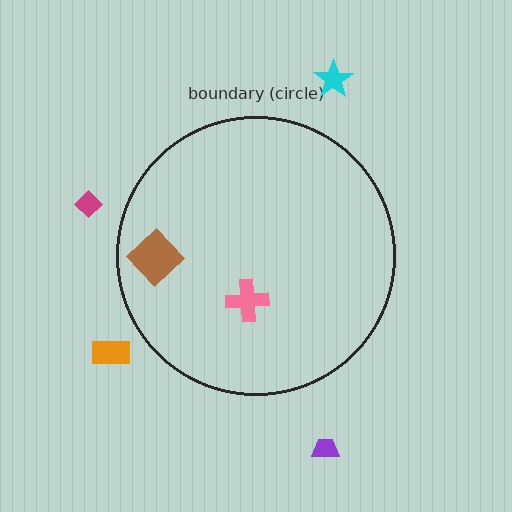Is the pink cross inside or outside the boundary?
Inside.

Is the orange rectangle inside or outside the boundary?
Outside.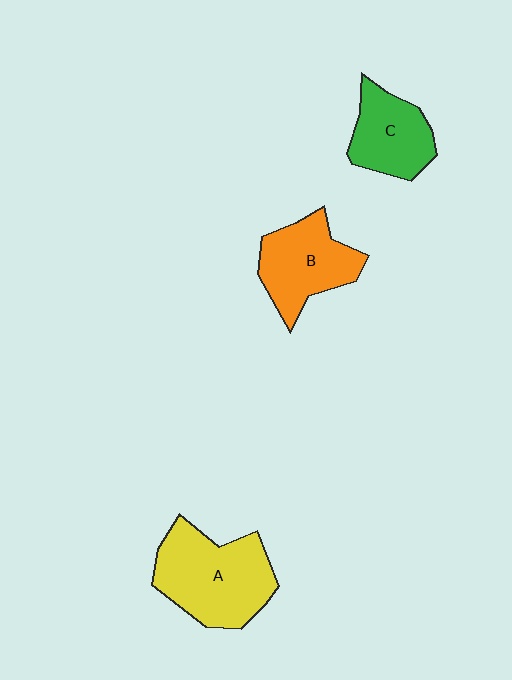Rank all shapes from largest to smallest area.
From largest to smallest: A (yellow), B (orange), C (green).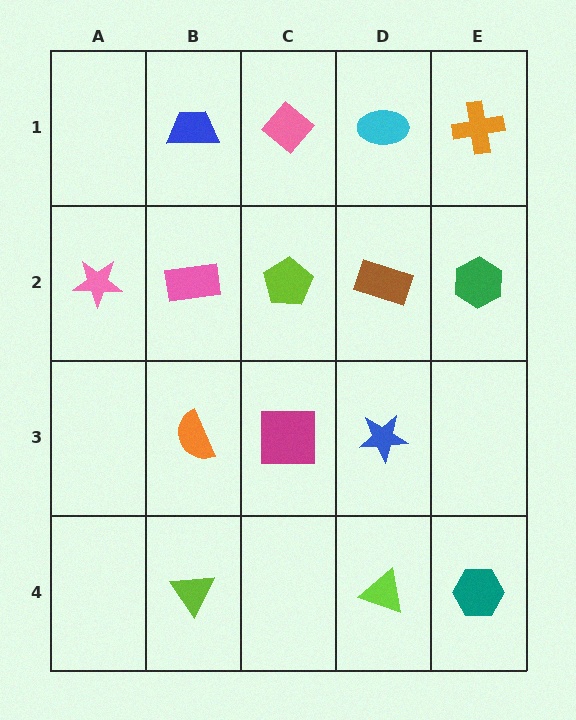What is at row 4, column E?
A teal hexagon.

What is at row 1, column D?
A cyan ellipse.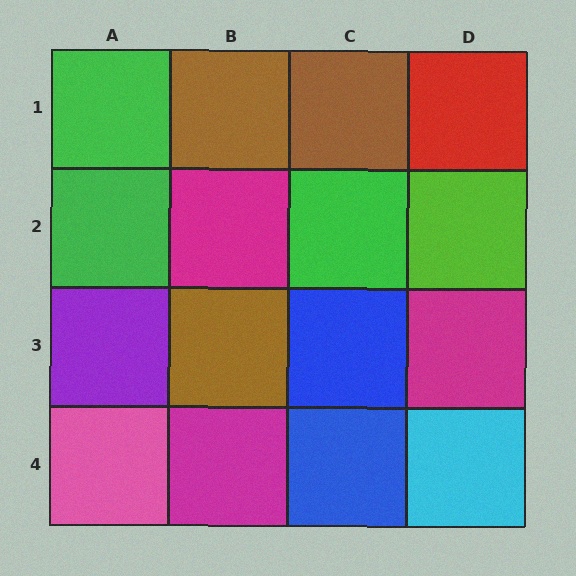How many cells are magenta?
3 cells are magenta.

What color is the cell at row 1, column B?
Brown.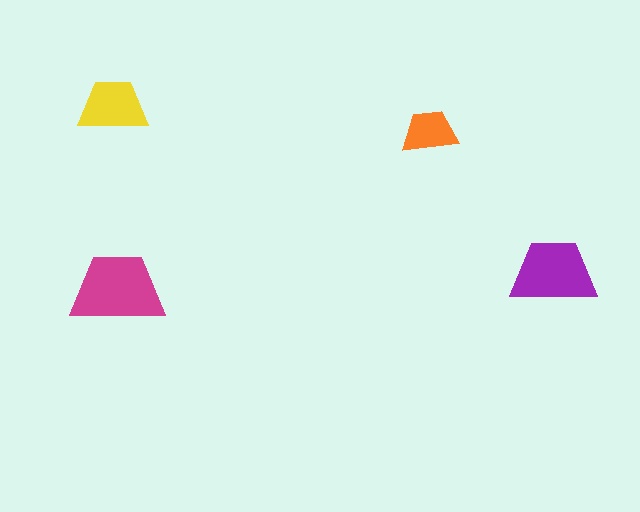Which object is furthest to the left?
The yellow trapezoid is leftmost.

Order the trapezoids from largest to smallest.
the magenta one, the purple one, the yellow one, the orange one.